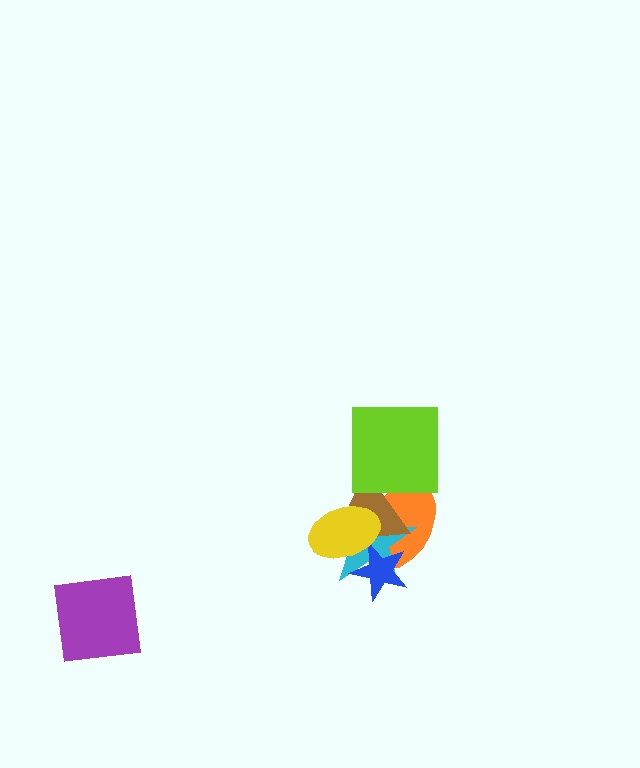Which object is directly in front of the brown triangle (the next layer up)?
The yellow ellipse is directly in front of the brown triangle.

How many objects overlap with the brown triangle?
5 objects overlap with the brown triangle.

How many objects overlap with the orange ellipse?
5 objects overlap with the orange ellipse.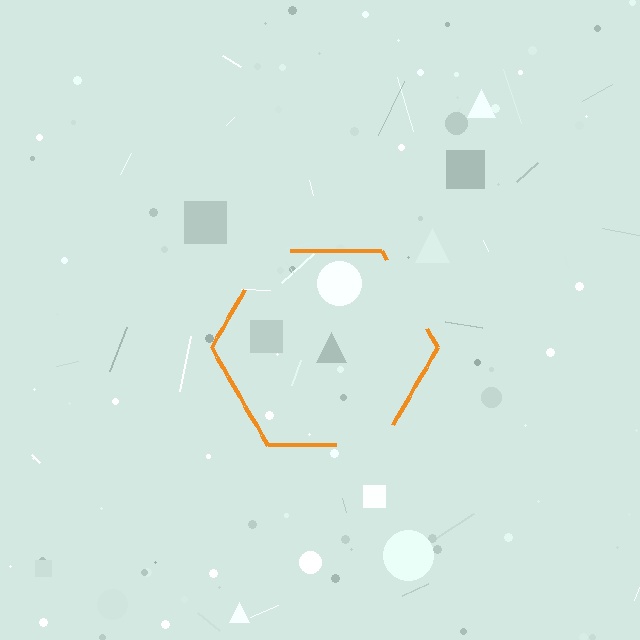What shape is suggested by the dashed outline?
The dashed outline suggests a hexagon.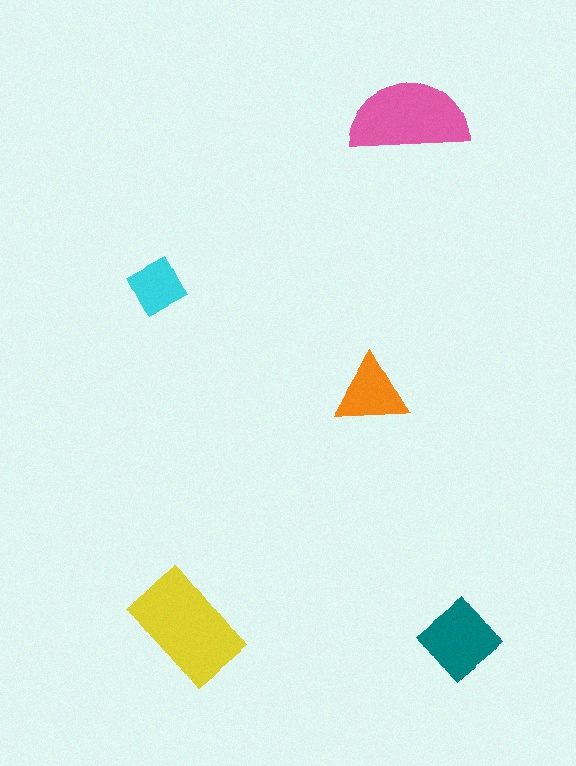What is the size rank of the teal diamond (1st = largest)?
3rd.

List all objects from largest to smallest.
The yellow rectangle, the pink semicircle, the teal diamond, the orange triangle, the cyan square.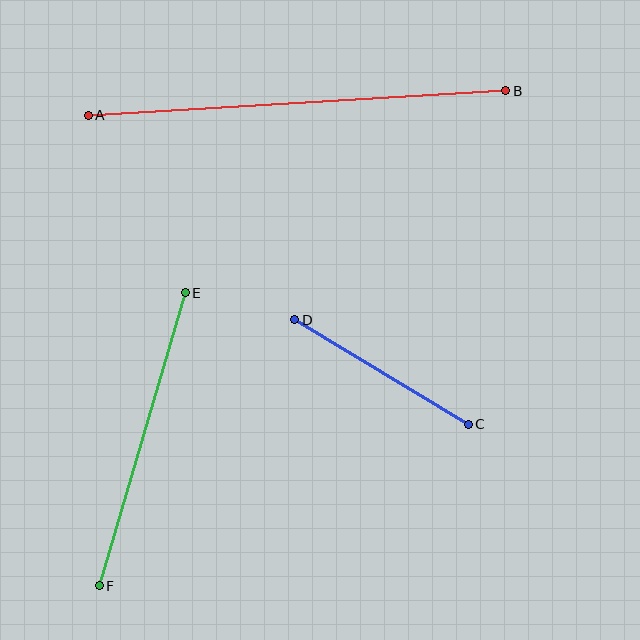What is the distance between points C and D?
The distance is approximately 202 pixels.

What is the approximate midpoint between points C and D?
The midpoint is at approximately (381, 372) pixels.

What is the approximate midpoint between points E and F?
The midpoint is at approximately (142, 439) pixels.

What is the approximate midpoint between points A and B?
The midpoint is at approximately (297, 103) pixels.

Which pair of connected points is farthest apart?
Points A and B are farthest apart.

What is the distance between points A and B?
The distance is approximately 418 pixels.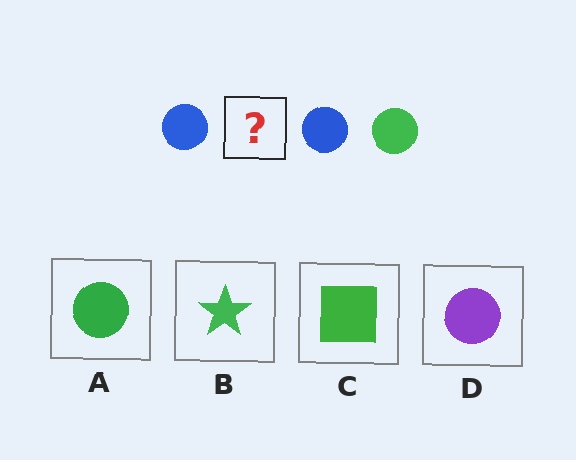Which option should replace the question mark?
Option A.